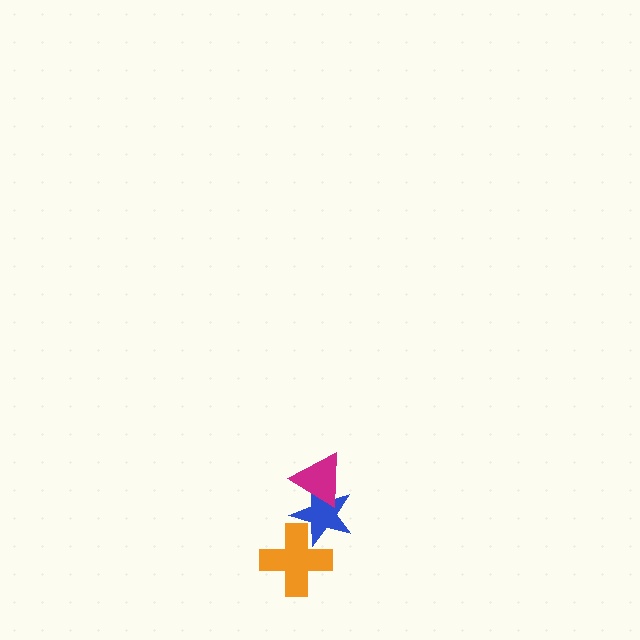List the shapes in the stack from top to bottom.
From top to bottom: the magenta triangle, the blue star, the orange cross.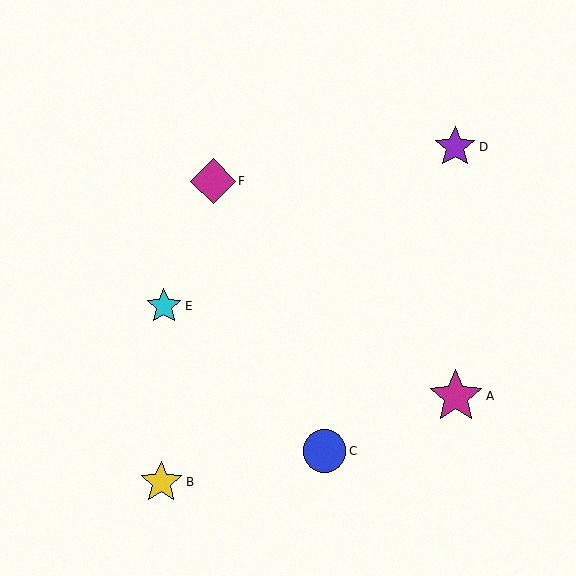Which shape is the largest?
The magenta star (labeled A) is the largest.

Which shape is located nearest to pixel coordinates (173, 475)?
The yellow star (labeled B) at (161, 482) is nearest to that location.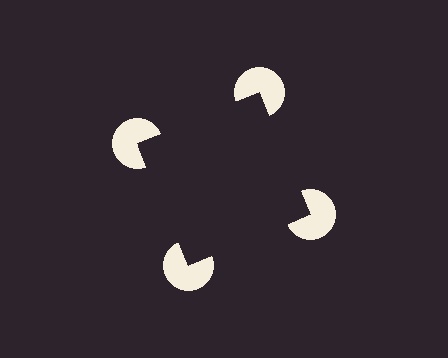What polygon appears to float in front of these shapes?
An illusory square — its edges are inferred from the aligned wedge cuts in the pac-man discs, not physically drawn.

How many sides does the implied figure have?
4 sides.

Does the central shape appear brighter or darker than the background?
It typically appears slightly darker than the background, even though no actual brightness change is drawn.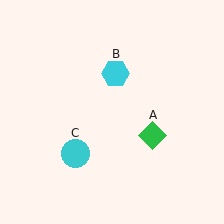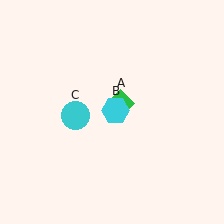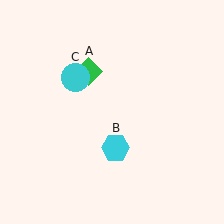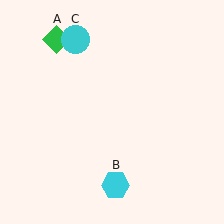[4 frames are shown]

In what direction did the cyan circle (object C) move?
The cyan circle (object C) moved up.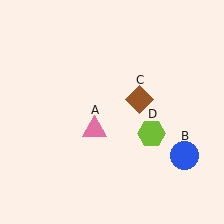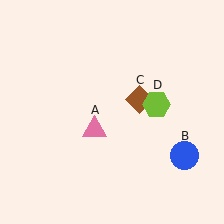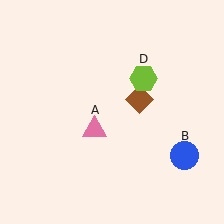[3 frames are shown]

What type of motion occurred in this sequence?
The lime hexagon (object D) rotated counterclockwise around the center of the scene.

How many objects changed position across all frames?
1 object changed position: lime hexagon (object D).